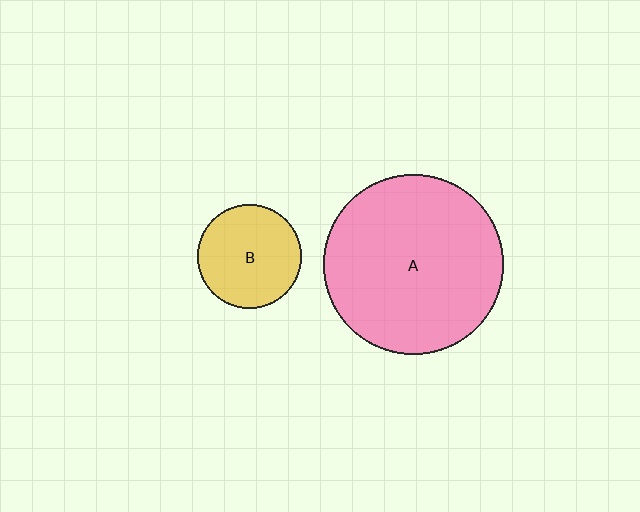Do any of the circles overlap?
No, none of the circles overlap.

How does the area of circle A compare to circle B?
Approximately 3.0 times.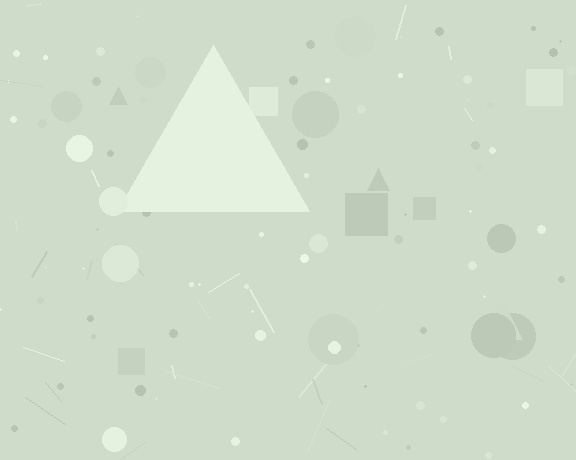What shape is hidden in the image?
A triangle is hidden in the image.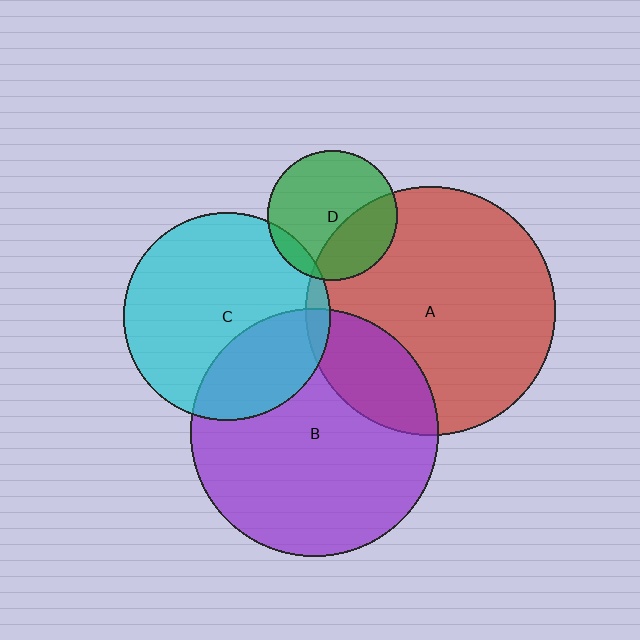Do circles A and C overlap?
Yes.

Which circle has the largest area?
Circle A (red).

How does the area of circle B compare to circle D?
Approximately 3.6 times.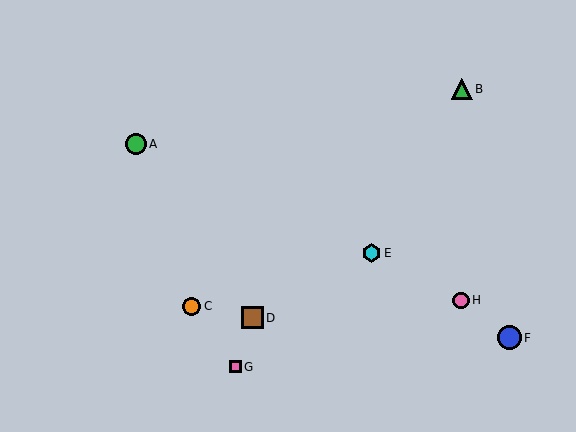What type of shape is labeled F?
Shape F is a blue circle.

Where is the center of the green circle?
The center of the green circle is at (136, 144).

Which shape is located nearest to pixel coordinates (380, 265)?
The cyan hexagon (labeled E) at (372, 253) is nearest to that location.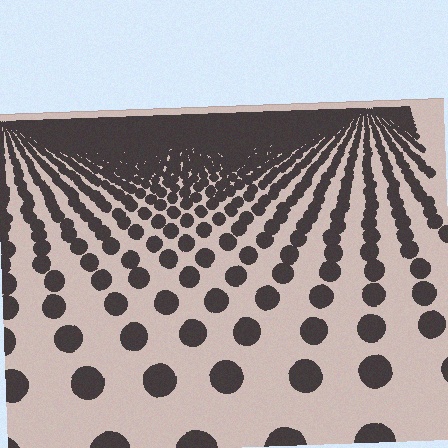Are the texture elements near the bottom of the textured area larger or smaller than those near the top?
Larger. Near the bottom, elements are closer to the viewer and appear at a bigger on-screen size.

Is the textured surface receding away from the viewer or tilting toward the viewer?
The surface is receding away from the viewer. Texture elements get smaller and denser toward the top.